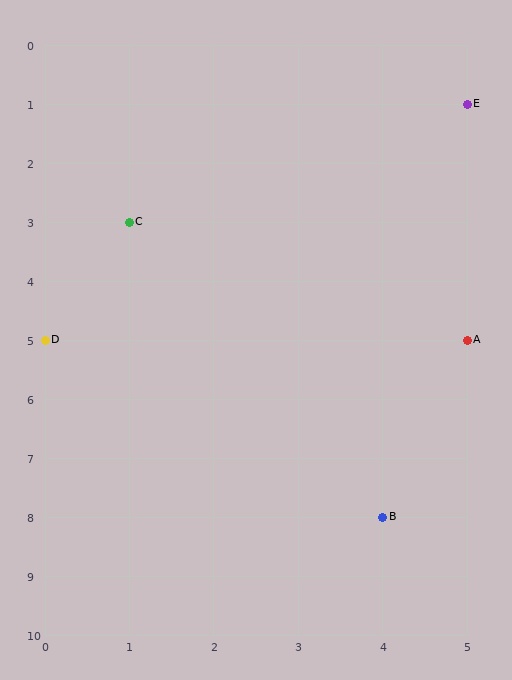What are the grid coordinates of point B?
Point B is at grid coordinates (4, 8).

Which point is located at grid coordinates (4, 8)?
Point B is at (4, 8).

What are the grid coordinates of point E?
Point E is at grid coordinates (5, 1).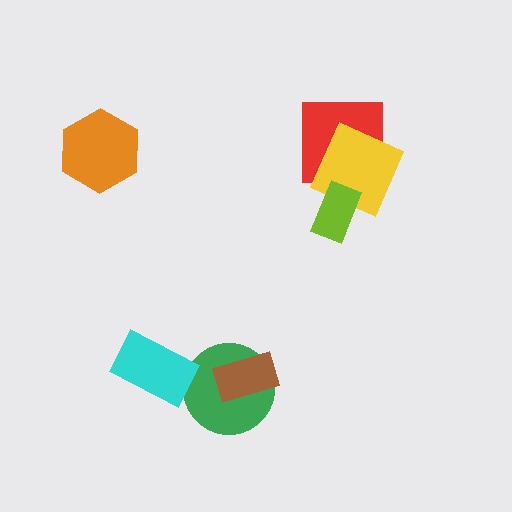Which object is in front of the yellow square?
The lime rectangle is in front of the yellow square.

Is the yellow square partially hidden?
Yes, it is partially covered by another shape.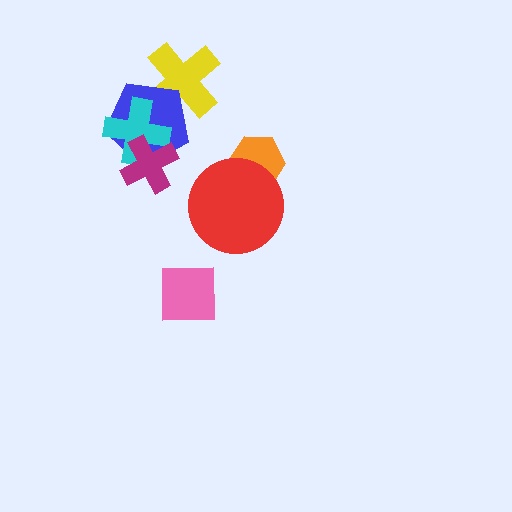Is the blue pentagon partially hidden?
Yes, it is partially covered by another shape.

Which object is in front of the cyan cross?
The magenta cross is in front of the cyan cross.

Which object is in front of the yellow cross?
The blue pentagon is in front of the yellow cross.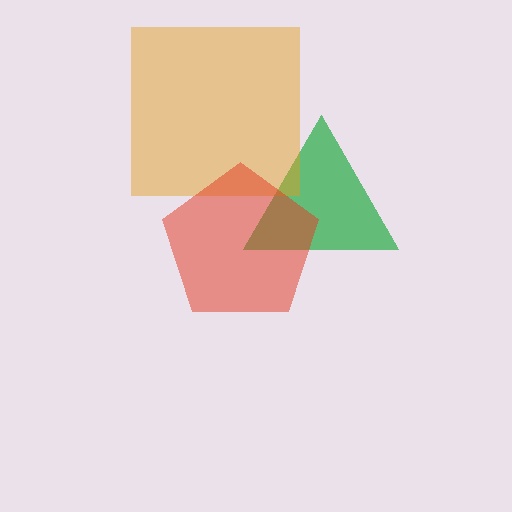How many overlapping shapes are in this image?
There are 3 overlapping shapes in the image.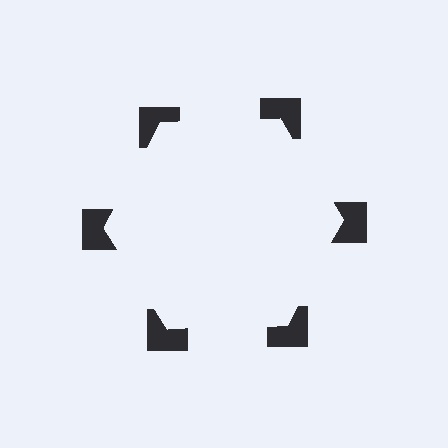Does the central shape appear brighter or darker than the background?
It typically appears slightly brighter than the background, even though no actual brightness change is drawn.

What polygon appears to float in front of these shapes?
An illusory hexagon — its edges are inferred from the aligned wedge cuts in the notched squares, not physically drawn.